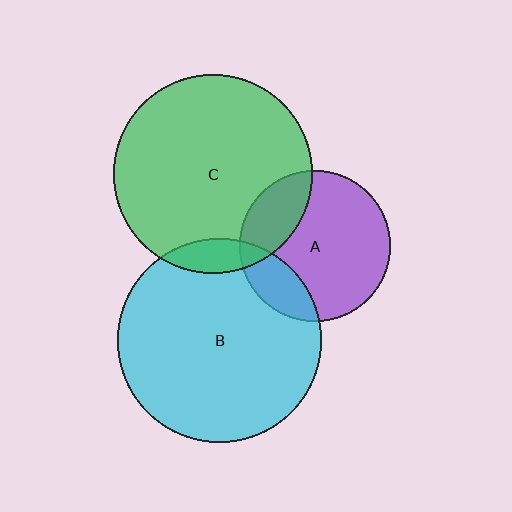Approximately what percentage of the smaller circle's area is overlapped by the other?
Approximately 10%.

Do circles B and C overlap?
Yes.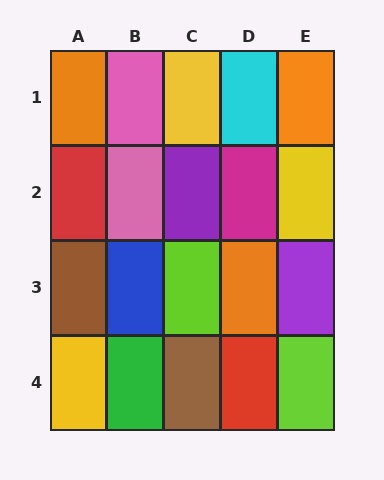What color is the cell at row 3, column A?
Brown.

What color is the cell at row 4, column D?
Red.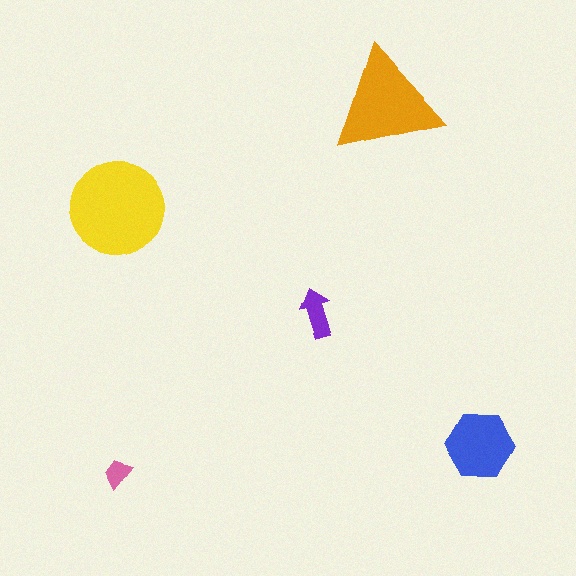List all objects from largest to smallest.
The yellow circle, the orange triangle, the blue hexagon, the purple arrow, the pink trapezoid.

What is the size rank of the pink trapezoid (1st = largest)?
5th.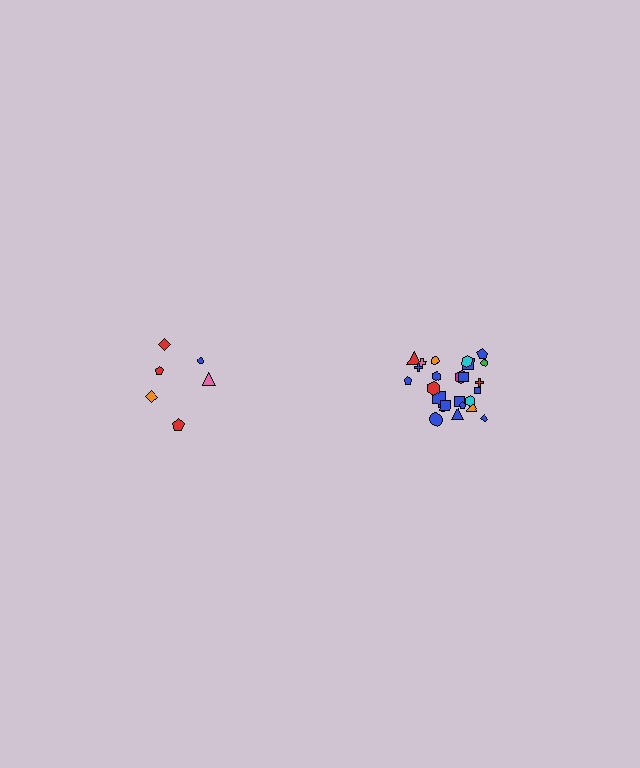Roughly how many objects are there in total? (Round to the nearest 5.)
Roughly 30 objects in total.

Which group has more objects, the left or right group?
The right group.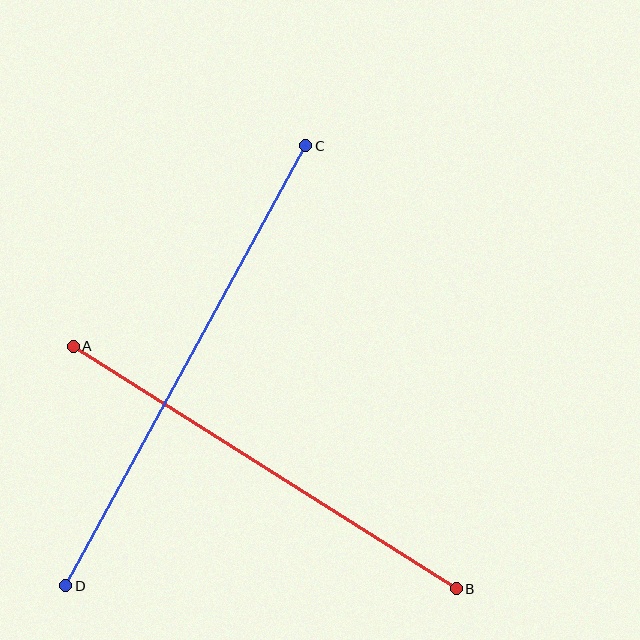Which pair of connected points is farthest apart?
Points C and D are farthest apart.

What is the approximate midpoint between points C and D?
The midpoint is at approximately (186, 366) pixels.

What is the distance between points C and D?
The distance is approximately 501 pixels.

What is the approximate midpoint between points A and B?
The midpoint is at approximately (265, 468) pixels.